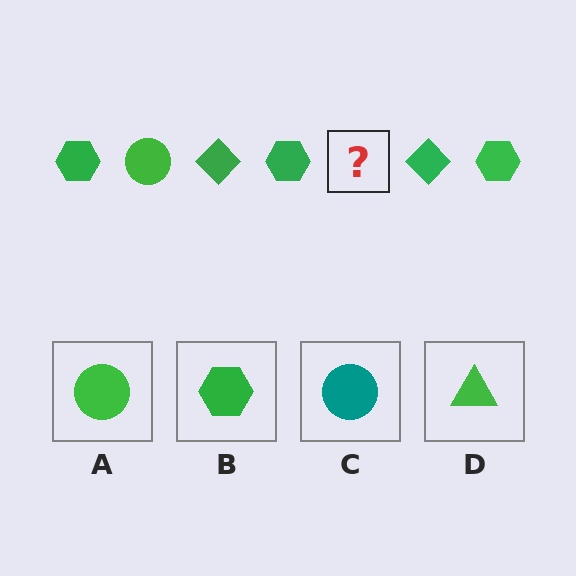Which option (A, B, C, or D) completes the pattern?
A.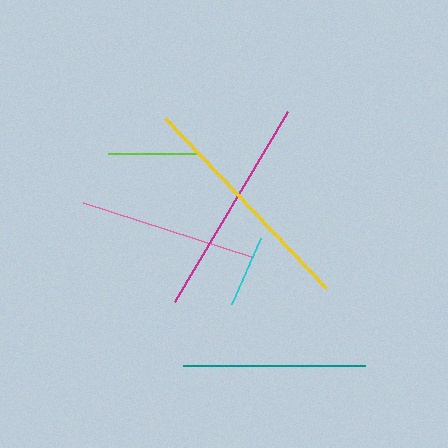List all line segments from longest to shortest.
From longest to shortest: yellow, magenta, teal, pink, lime, cyan.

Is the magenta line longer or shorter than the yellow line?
The yellow line is longer than the magenta line.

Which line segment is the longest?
The yellow line is the longest at approximately 233 pixels.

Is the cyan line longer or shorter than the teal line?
The teal line is longer than the cyan line.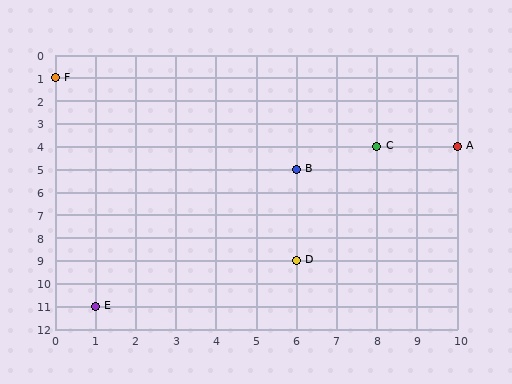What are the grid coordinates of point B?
Point B is at grid coordinates (6, 5).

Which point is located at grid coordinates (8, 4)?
Point C is at (8, 4).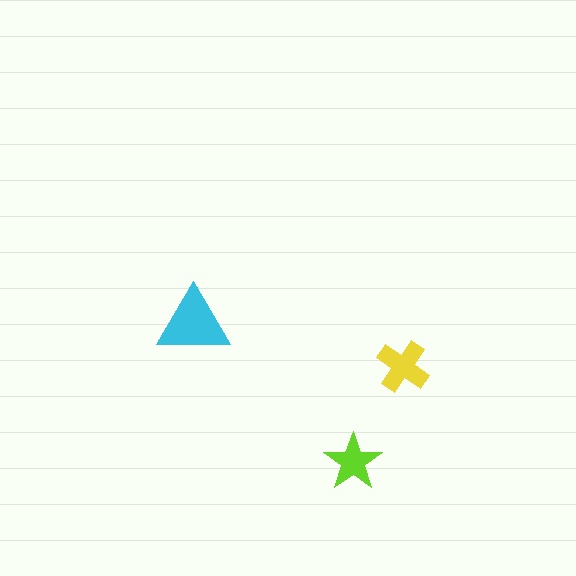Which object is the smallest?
The lime star.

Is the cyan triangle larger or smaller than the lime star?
Larger.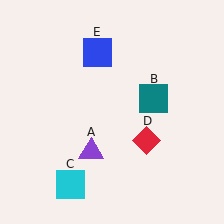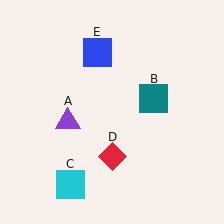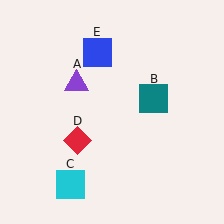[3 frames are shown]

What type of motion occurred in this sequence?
The purple triangle (object A), red diamond (object D) rotated clockwise around the center of the scene.